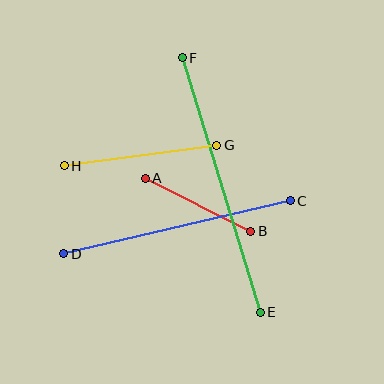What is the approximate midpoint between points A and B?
The midpoint is at approximately (198, 205) pixels.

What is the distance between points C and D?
The distance is approximately 233 pixels.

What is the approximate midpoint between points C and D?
The midpoint is at approximately (177, 227) pixels.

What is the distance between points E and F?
The distance is approximately 266 pixels.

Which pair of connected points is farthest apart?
Points E and F are farthest apart.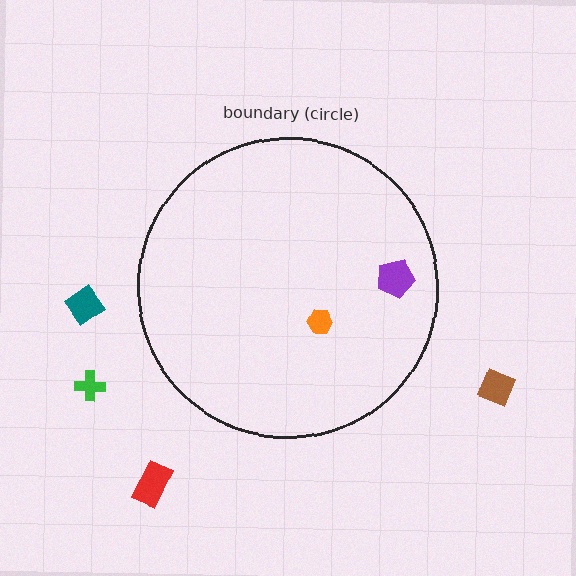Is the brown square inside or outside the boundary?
Outside.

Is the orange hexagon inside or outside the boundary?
Inside.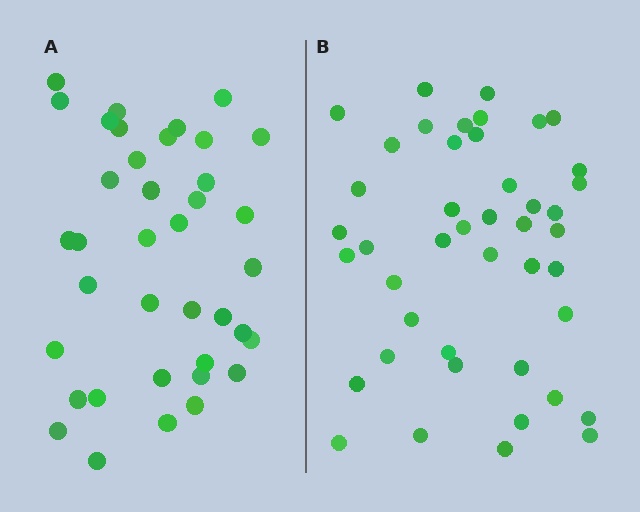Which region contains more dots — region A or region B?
Region B (the right region) has more dots.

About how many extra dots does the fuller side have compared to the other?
Region B has about 6 more dots than region A.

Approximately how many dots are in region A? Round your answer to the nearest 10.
About 40 dots. (The exact count is 38, which rounds to 40.)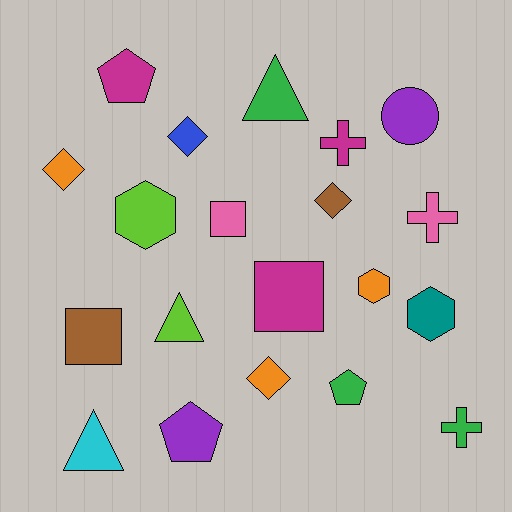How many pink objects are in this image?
There are 2 pink objects.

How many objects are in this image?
There are 20 objects.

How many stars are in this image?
There are no stars.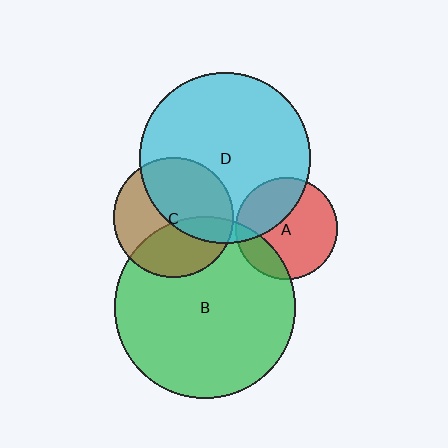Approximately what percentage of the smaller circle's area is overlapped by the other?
Approximately 35%.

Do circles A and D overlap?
Yes.